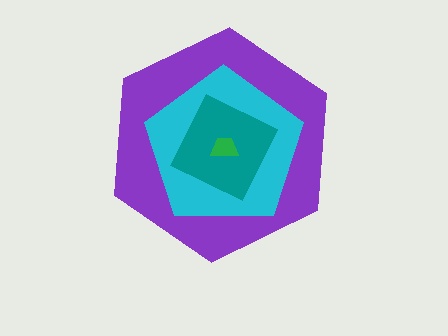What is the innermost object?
The green trapezoid.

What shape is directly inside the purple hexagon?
The cyan pentagon.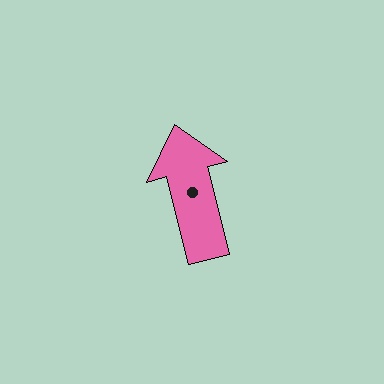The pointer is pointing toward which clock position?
Roughly 12 o'clock.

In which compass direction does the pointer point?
North.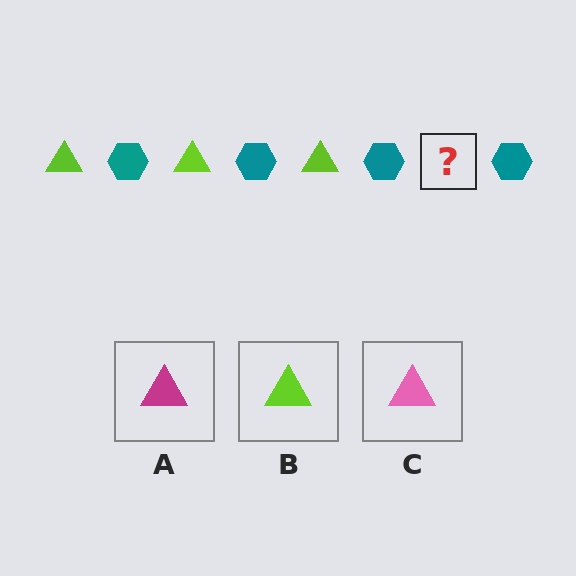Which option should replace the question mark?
Option B.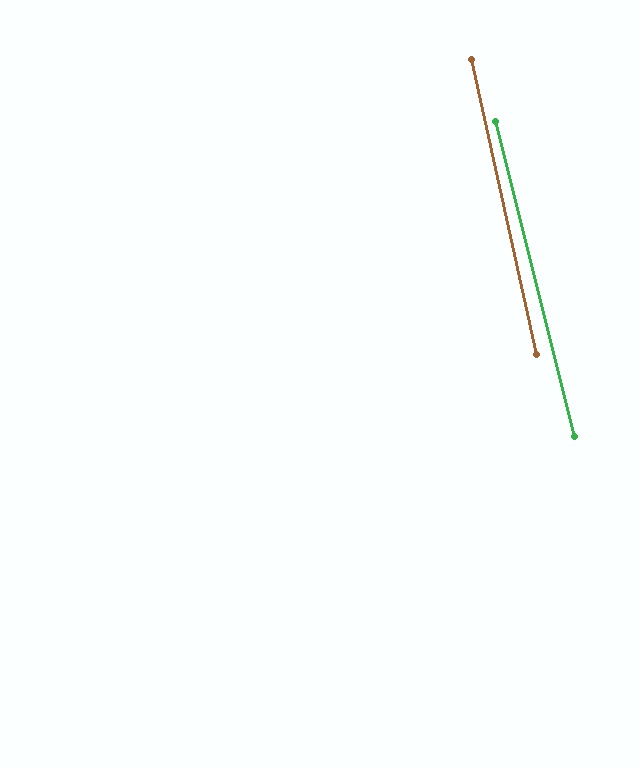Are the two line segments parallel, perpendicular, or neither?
Parallel — their directions differ by only 1.7°.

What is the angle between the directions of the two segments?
Approximately 2 degrees.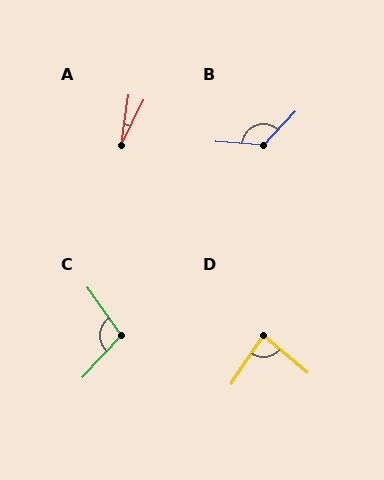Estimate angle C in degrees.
Approximately 102 degrees.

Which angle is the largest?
B, at approximately 129 degrees.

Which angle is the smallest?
A, at approximately 18 degrees.